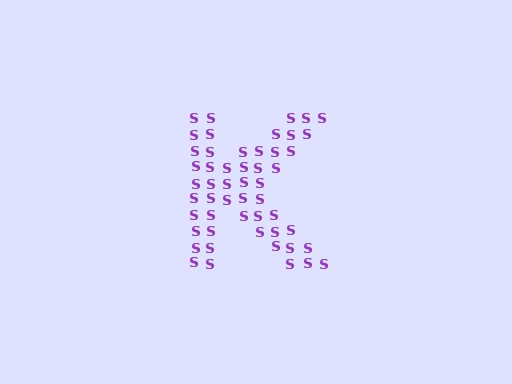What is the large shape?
The large shape is the letter K.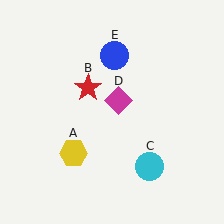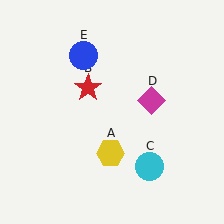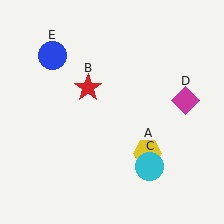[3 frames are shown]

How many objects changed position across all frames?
3 objects changed position: yellow hexagon (object A), magenta diamond (object D), blue circle (object E).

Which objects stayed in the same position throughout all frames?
Red star (object B) and cyan circle (object C) remained stationary.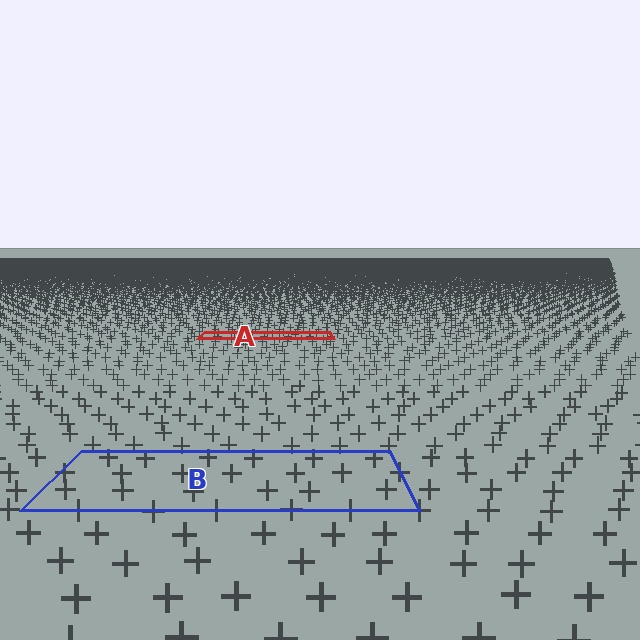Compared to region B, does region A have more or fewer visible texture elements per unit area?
Region A has more texture elements per unit area — they are packed more densely because it is farther away.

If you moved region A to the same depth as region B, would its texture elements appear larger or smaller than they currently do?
They would appear larger. At a closer depth, the same texture elements are projected at a bigger on-screen size.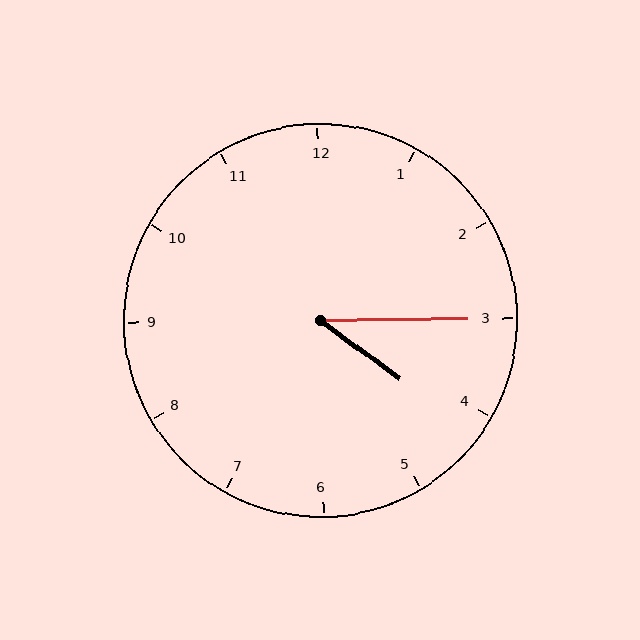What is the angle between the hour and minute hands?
Approximately 38 degrees.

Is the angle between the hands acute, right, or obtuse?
It is acute.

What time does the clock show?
4:15.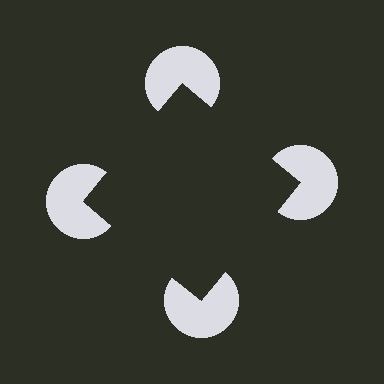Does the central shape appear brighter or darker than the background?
It typically appears slightly darker than the background, even though no actual brightness change is drawn.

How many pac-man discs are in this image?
There are 4 — one at each vertex of the illusory square.